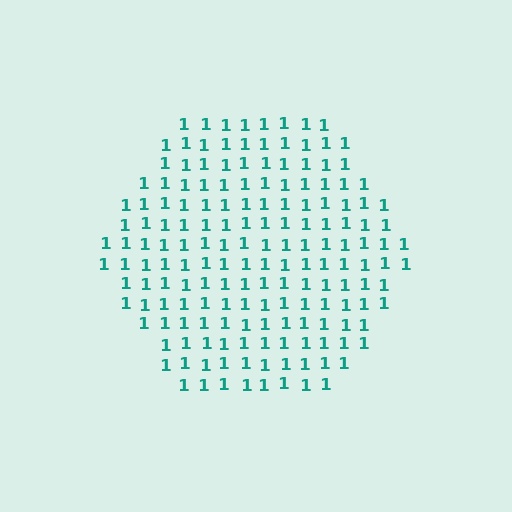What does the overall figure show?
The overall figure shows a hexagon.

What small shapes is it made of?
It is made of small digit 1's.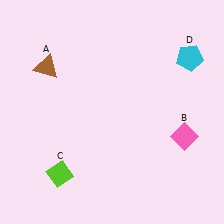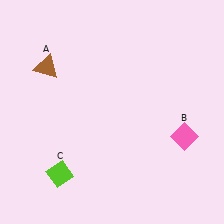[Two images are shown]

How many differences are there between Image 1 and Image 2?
There is 1 difference between the two images.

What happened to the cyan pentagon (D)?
The cyan pentagon (D) was removed in Image 2. It was in the top-right area of Image 1.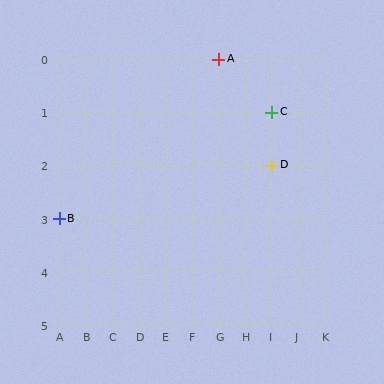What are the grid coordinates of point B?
Point B is at grid coordinates (A, 3).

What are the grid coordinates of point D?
Point D is at grid coordinates (I, 2).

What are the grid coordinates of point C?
Point C is at grid coordinates (I, 1).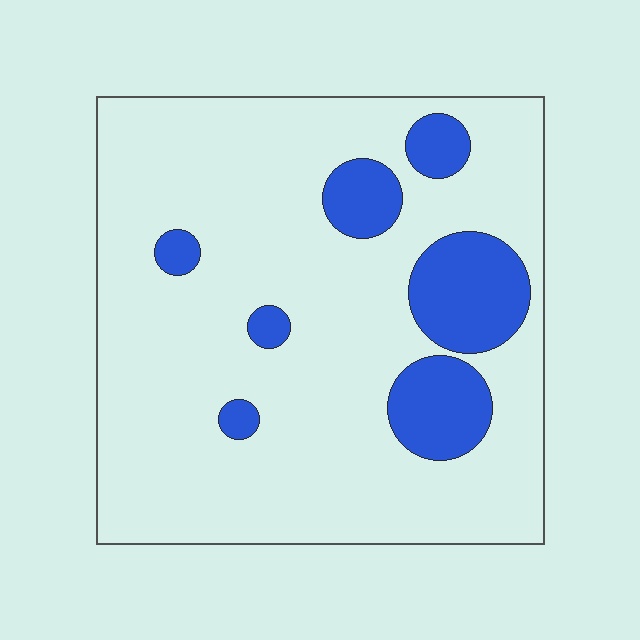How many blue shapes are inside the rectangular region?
7.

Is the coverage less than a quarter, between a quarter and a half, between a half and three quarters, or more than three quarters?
Less than a quarter.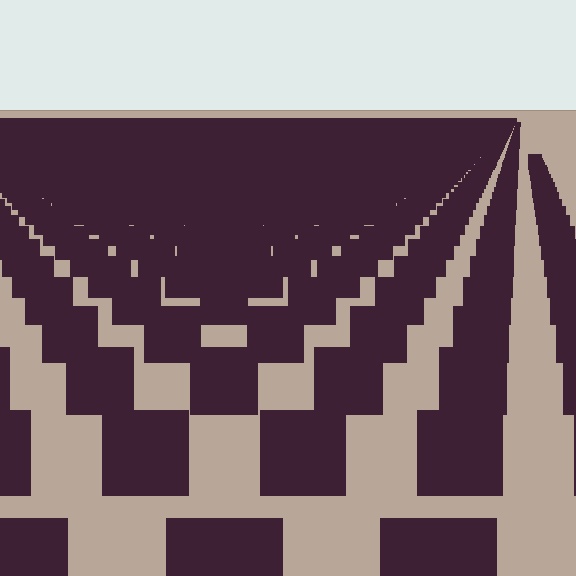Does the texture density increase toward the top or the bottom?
Density increases toward the top.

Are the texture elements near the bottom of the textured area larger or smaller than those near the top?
Larger. Near the bottom, elements are closer to the viewer and appear at a bigger on-screen size.